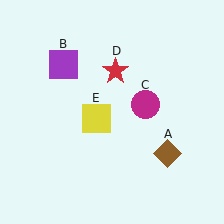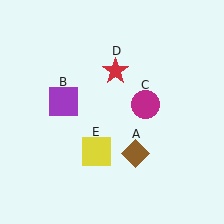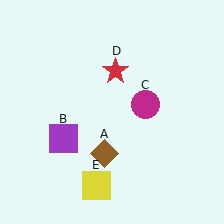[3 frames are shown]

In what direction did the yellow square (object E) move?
The yellow square (object E) moved down.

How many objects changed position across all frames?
3 objects changed position: brown diamond (object A), purple square (object B), yellow square (object E).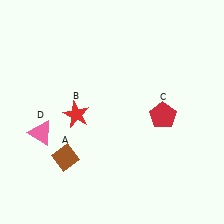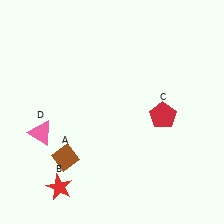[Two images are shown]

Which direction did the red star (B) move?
The red star (B) moved down.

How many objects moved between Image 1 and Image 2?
1 object moved between the two images.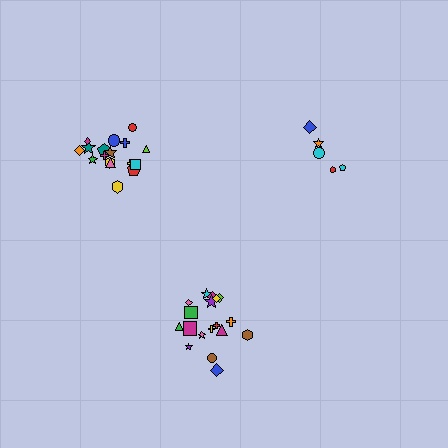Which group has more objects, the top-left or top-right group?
The top-left group.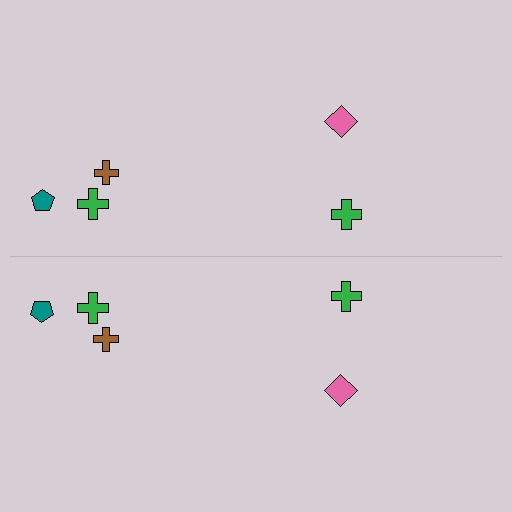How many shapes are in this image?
There are 10 shapes in this image.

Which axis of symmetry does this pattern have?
The pattern has a horizontal axis of symmetry running through the center of the image.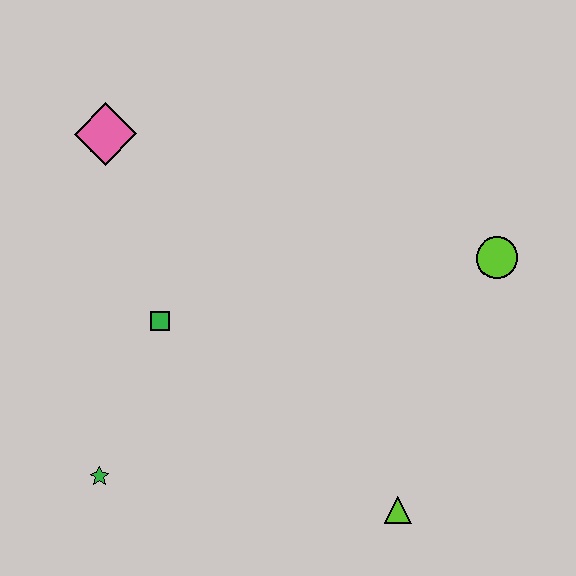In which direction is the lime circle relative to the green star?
The lime circle is to the right of the green star.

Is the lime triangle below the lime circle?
Yes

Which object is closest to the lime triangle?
The lime circle is closest to the lime triangle.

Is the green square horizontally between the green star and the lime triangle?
Yes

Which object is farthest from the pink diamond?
The lime triangle is farthest from the pink diamond.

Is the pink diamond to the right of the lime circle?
No